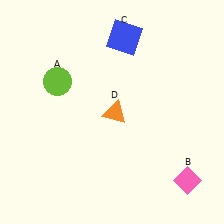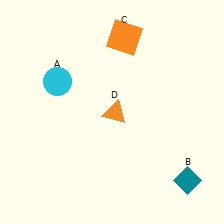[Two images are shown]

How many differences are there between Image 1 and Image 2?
There are 3 differences between the two images.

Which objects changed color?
A changed from lime to cyan. B changed from pink to teal. C changed from blue to orange.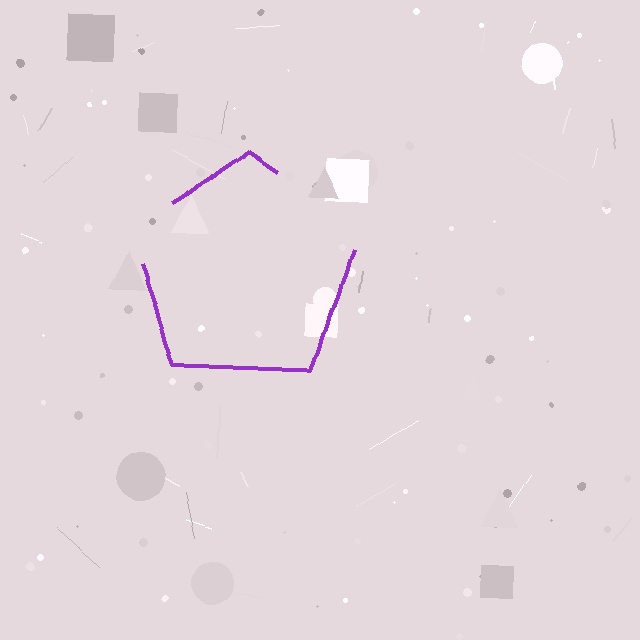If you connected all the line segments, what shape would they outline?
They would outline a pentagon.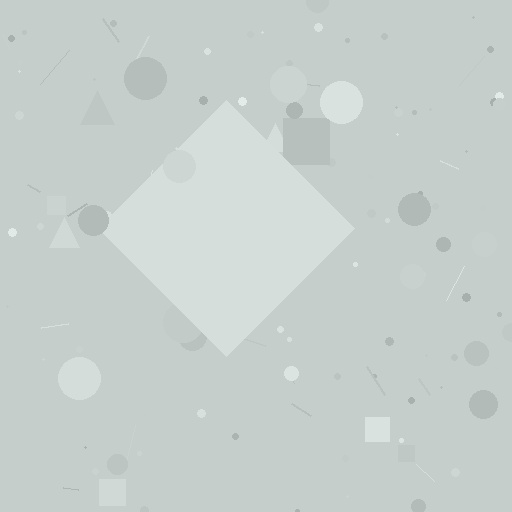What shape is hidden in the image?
A diamond is hidden in the image.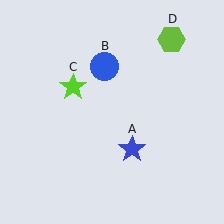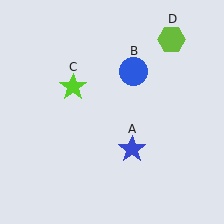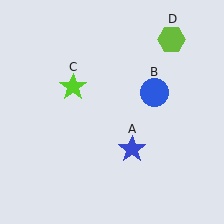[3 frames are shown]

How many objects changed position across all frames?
1 object changed position: blue circle (object B).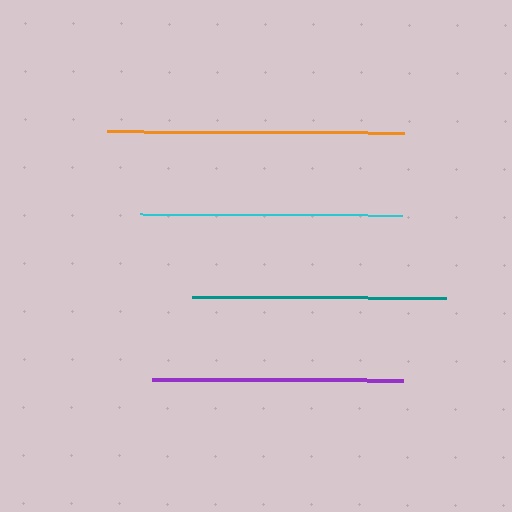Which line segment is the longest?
The orange line is the longest at approximately 297 pixels.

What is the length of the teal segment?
The teal segment is approximately 255 pixels long.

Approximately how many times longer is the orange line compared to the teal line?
The orange line is approximately 1.2 times the length of the teal line.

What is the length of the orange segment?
The orange segment is approximately 297 pixels long.